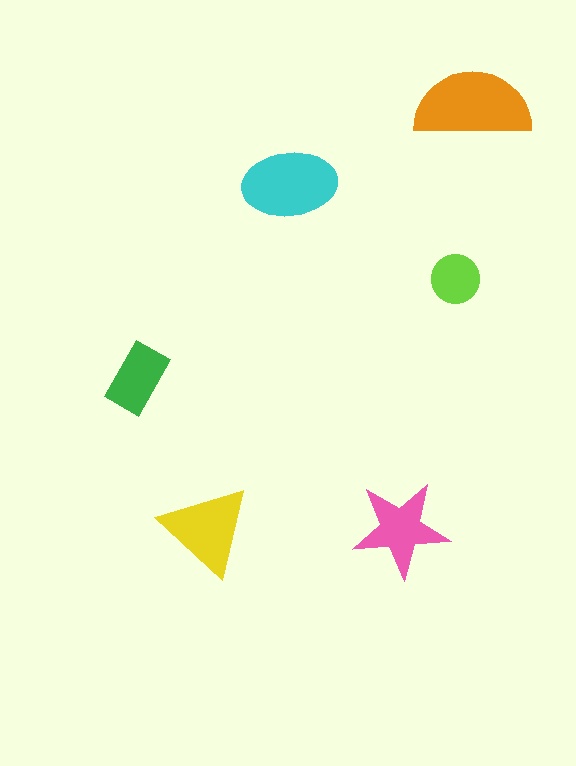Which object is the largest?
The orange semicircle.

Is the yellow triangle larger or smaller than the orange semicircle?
Smaller.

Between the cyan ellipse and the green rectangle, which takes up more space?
The cyan ellipse.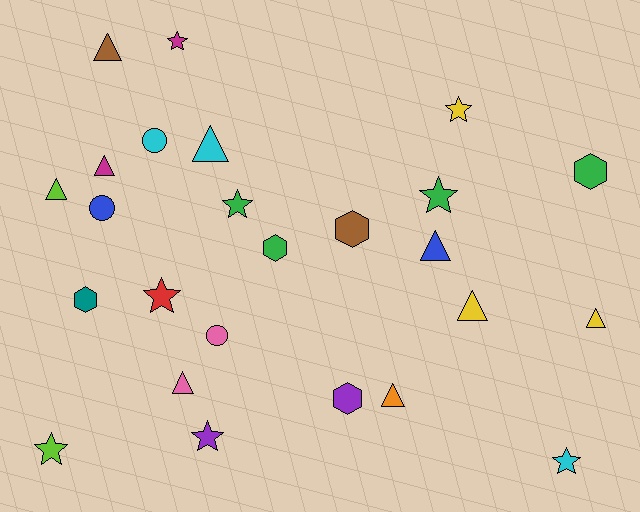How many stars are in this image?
There are 8 stars.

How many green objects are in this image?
There are 4 green objects.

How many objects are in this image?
There are 25 objects.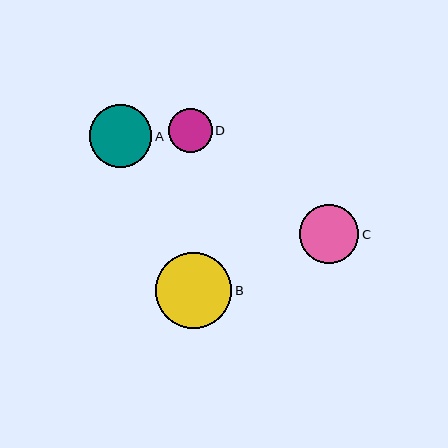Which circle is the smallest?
Circle D is the smallest with a size of approximately 44 pixels.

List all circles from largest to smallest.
From largest to smallest: B, A, C, D.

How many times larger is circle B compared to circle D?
Circle B is approximately 1.7 times the size of circle D.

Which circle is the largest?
Circle B is the largest with a size of approximately 76 pixels.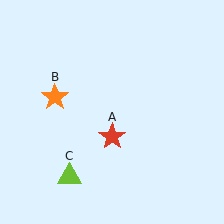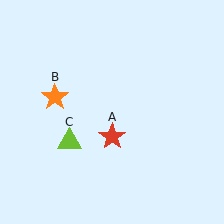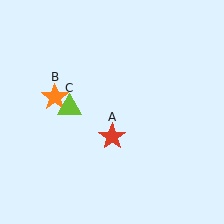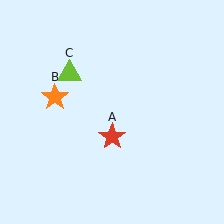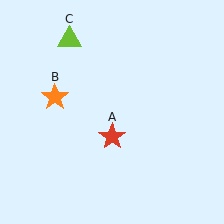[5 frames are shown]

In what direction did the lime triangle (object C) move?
The lime triangle (object C) moved up.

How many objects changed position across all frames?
1 object changed position: lime triangle (object C).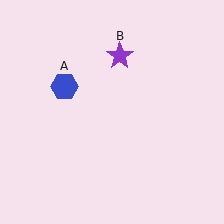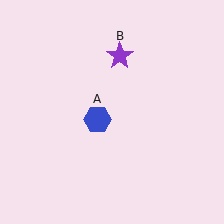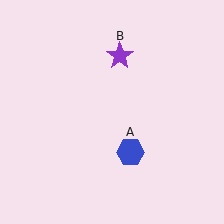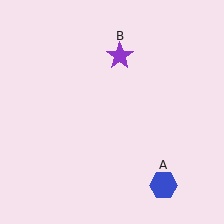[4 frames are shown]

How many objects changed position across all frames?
1 object changed position: blue hexagon (object A).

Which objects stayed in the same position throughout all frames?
Purple star (object B) remained stationary.